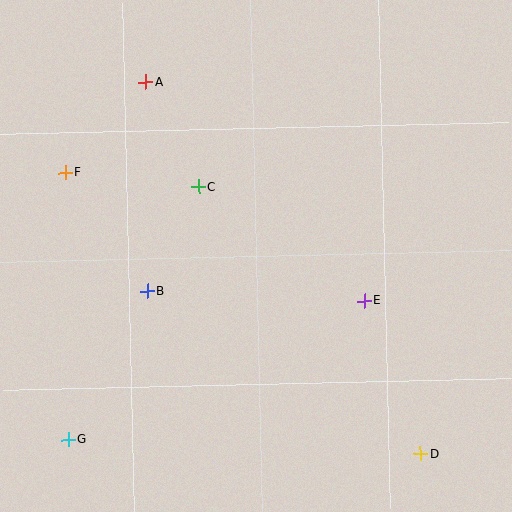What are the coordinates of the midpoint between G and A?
The midpoint between G and A is at (107, 261).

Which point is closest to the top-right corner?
Point E is closest to the top-right corner.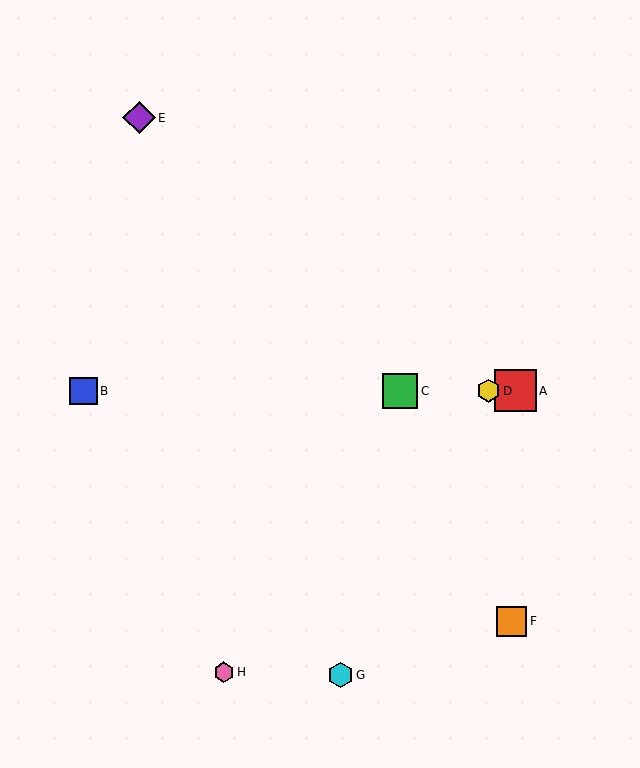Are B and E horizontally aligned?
No, B is at y≈391 and E is at y≈118.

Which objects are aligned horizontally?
Objects A, B, C, D are aligned horizontally.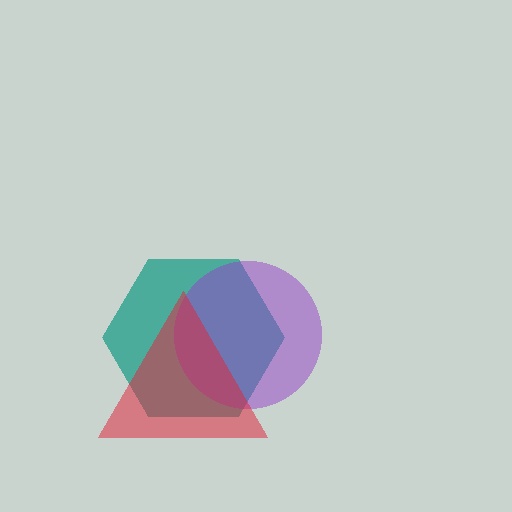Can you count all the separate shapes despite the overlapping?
Yes, there are 3 separate shapes.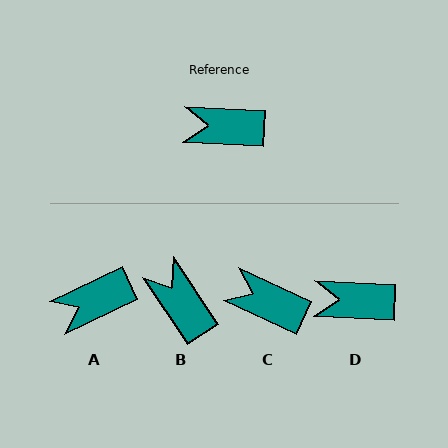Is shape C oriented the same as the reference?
No, it is off by about 22 degrees.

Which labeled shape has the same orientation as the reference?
D.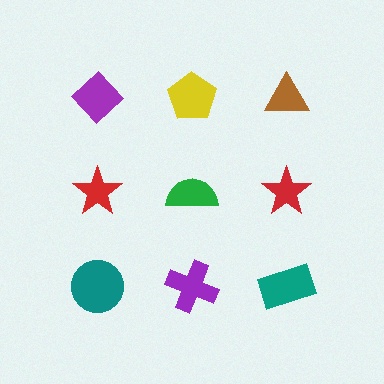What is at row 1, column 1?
A purple diamond.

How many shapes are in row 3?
3 shapes.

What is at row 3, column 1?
A teal circle.